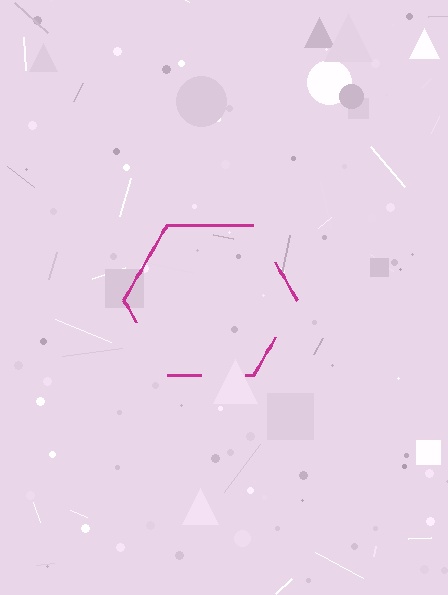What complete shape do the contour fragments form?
The contour fragments form a hexagon.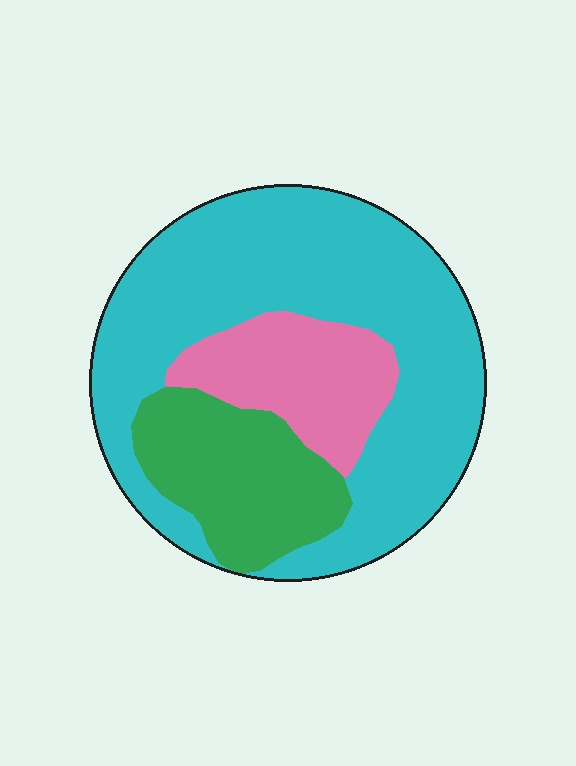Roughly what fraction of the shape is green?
Green covers 21% of the shape.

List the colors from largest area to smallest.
From largest to smallest: cyan, green, pink.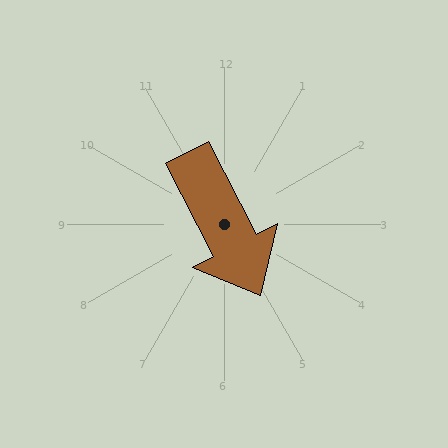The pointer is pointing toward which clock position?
Roughly 5 o'clock.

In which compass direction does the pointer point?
Southeast.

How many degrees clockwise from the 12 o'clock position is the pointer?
Approximately 153 degrees.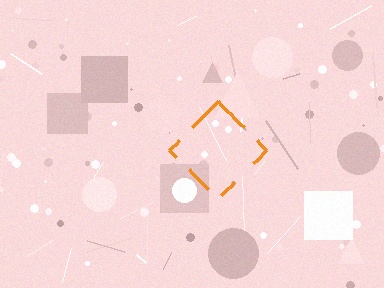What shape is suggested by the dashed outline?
The dashed outline suggests a diamond.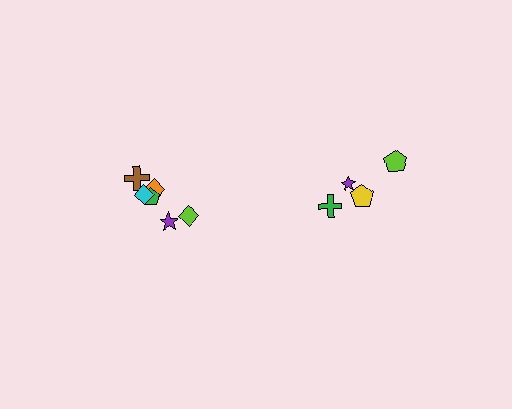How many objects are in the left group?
There are 6 objects.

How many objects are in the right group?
There are 4 objects.